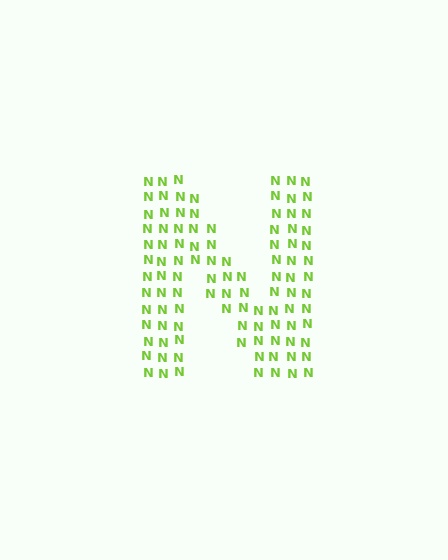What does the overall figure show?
The overall figure shows the letter N.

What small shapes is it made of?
It is made of small letter N's.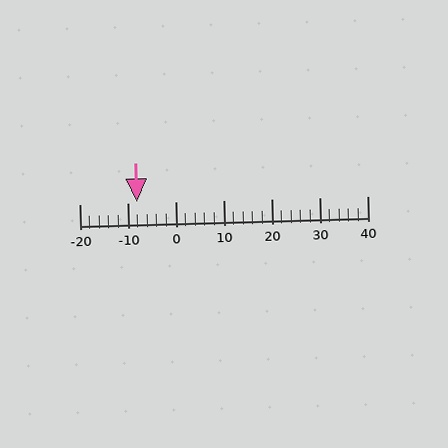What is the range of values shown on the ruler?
The ruler shows values from -20 to 40.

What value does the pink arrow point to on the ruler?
The pink arrow points to approximately -8.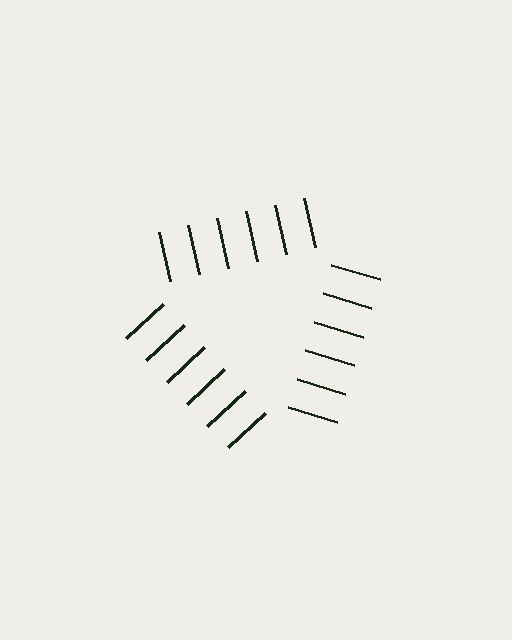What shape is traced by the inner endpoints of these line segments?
An illusory triangle — the line segments terminate on its edges but no continuous stroke is drawn.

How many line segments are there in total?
18 — 6 along each of the 3 edges.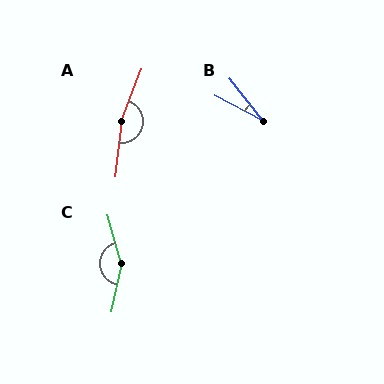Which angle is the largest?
A, at approximately 165 degrees.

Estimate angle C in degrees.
Approximately 153 degrees.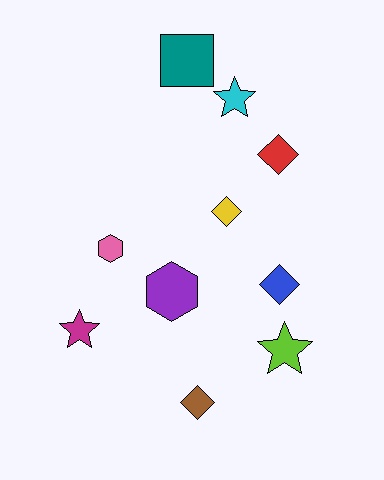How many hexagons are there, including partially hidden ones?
There are 2 hexagons.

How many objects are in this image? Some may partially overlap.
There are 10 objects.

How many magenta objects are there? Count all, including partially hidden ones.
There is 1 magenta object.